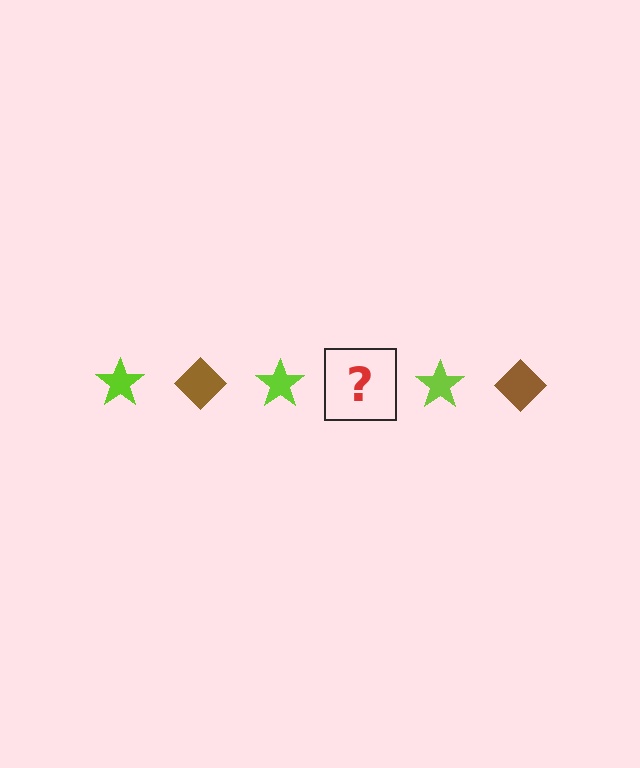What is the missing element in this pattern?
The missing element is a brown diamond.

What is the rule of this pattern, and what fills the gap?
The rule is that the pattern alternates between lime star and brown diamond. The gap should be filled with a brown diamond.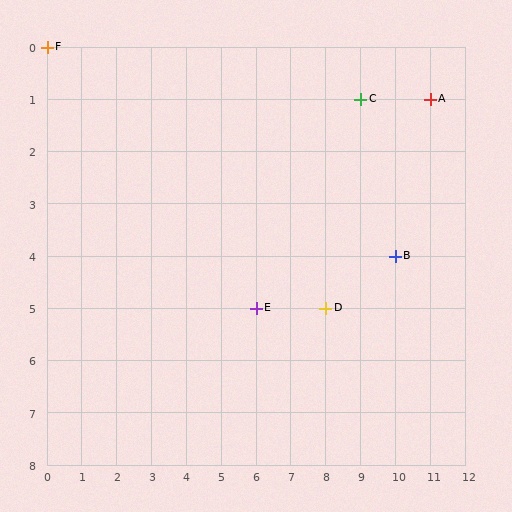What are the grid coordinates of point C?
Point C is at grid coordinates (9, 1).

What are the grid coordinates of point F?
Point F is at grid coordinates (0, 0).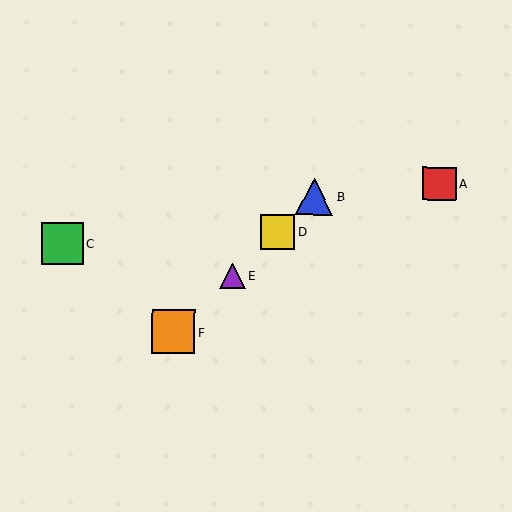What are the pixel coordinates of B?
Object B is at (315, 196).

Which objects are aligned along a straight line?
Objects B, D, E, F are aligned along a straight line.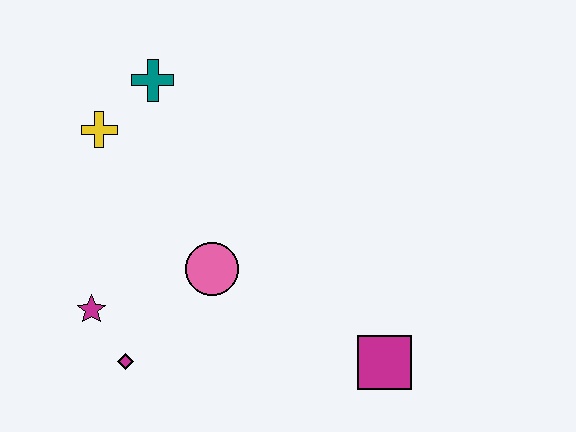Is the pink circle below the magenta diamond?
No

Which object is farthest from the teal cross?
The magenta square is farthest from the teal cross.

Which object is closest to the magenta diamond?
The magenta star is closest to the magenta diamond.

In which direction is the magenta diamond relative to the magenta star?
The magenta diamond is below the magenta star.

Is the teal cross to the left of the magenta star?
No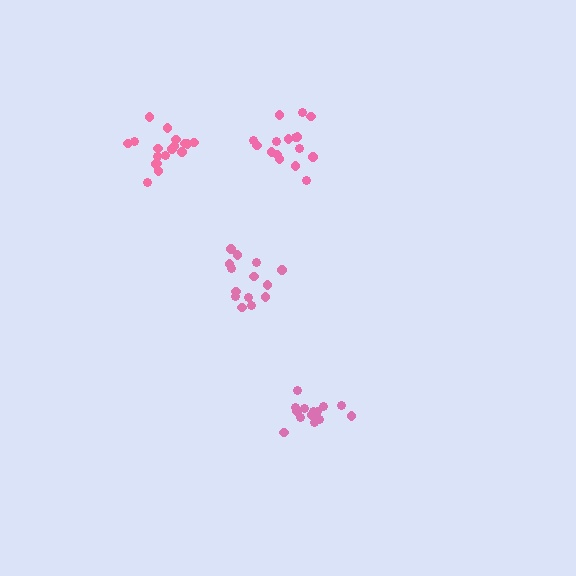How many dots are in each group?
Group 1: 16 dots, Group 2: 14 dots, Group 3: 14 dots, Group 4: 18 dots (62 total).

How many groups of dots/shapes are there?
There are 4 groups.